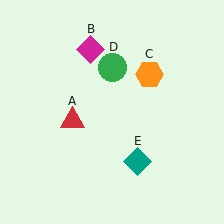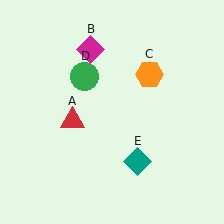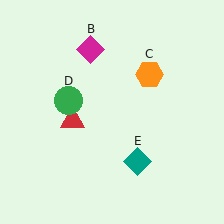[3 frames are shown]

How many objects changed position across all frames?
1 object changed position: green circle (object D).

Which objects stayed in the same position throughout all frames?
Red triangle (object A) and magenta diamond (object B) and orange hexagon (object C) and teal diamond (object E) remained stationary.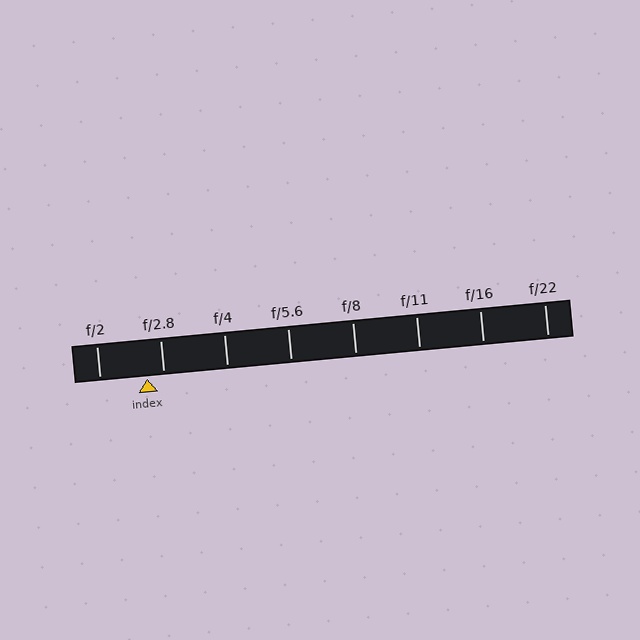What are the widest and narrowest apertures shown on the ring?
The widest aperture shown is f/2 and the narrowest is f/22.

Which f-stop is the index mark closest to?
The index mark is closest to f/2.8.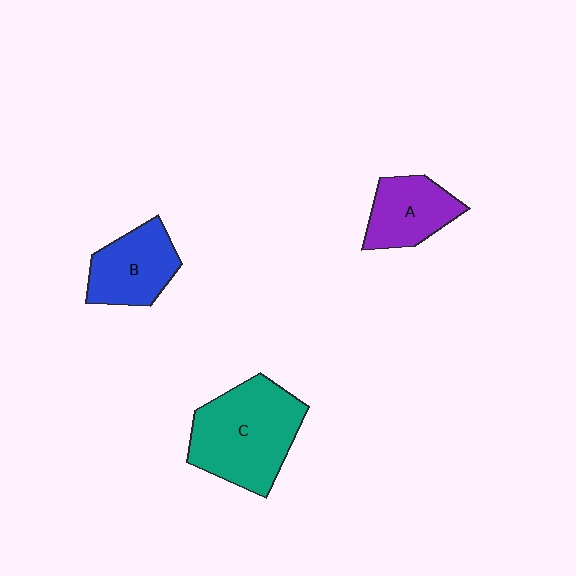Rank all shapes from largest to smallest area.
From largest to smallest: C (teal), B (blue), A (purple).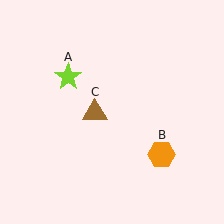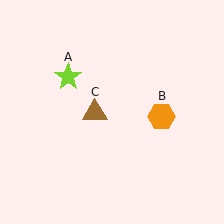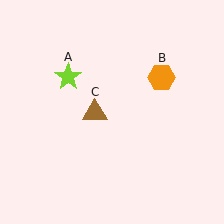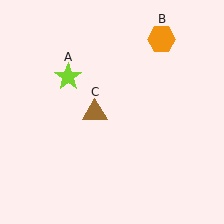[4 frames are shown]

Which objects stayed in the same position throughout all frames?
Lime star (object A) and brown triangle (object C) remained stationary.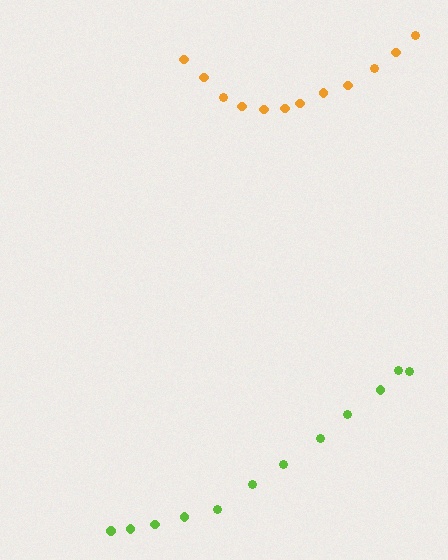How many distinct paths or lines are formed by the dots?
There are 2 distinct paths.